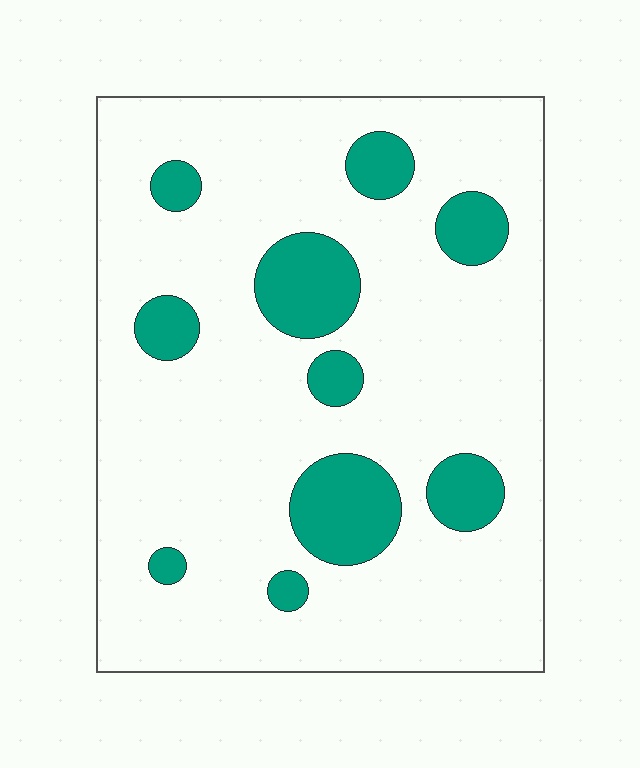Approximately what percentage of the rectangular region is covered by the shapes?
Approximately 15%.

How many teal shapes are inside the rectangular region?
10.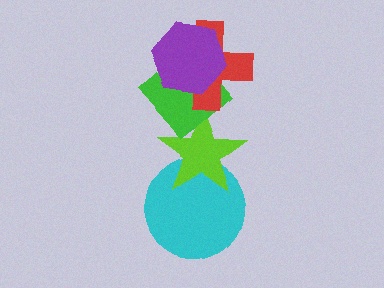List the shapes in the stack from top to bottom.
From top to bottom: the purple hexagon, the red cross, the green diamond, the lime star, the cyan circle.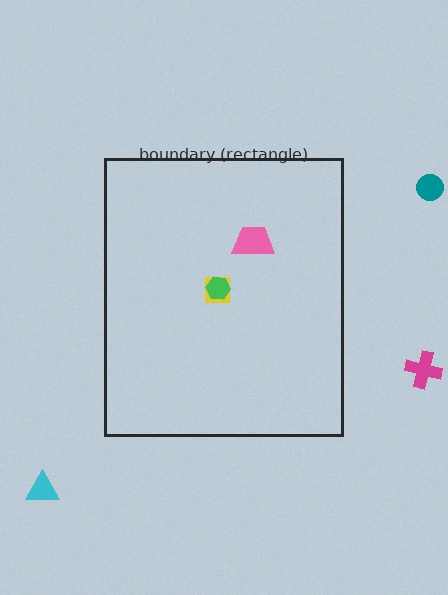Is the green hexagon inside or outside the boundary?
Inside.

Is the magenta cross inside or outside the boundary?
Outside.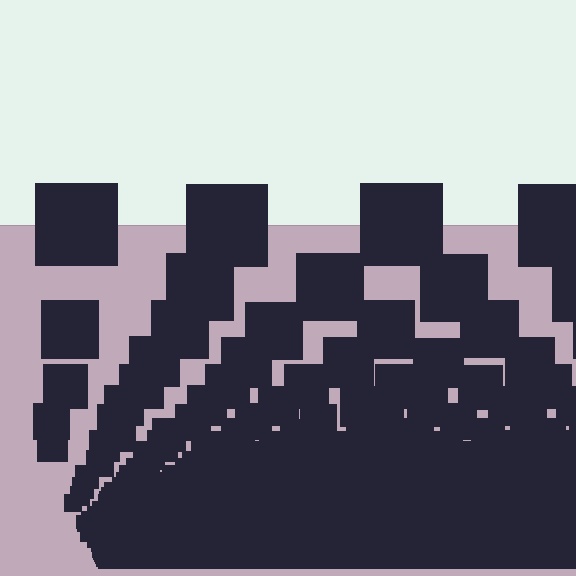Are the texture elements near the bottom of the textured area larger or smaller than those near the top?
Smaller. The gradient is inverted — elements near the bottom are smaller and denser.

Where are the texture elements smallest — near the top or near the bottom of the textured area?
Near the bottom.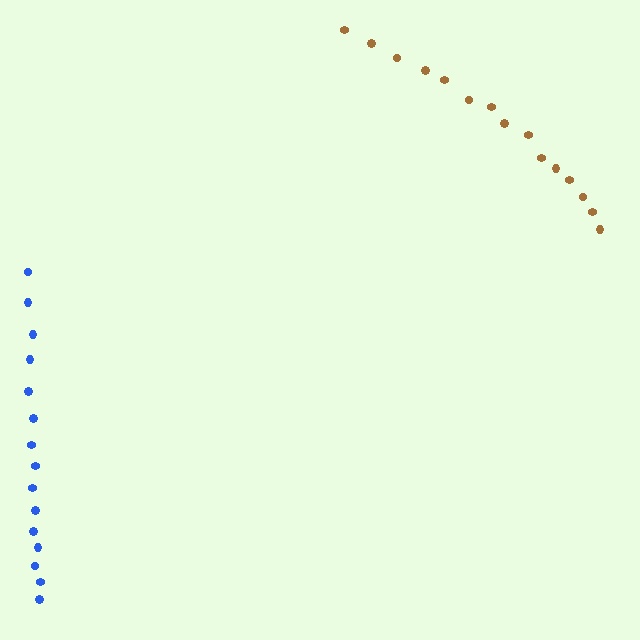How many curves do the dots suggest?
There are 2 distinct paths.